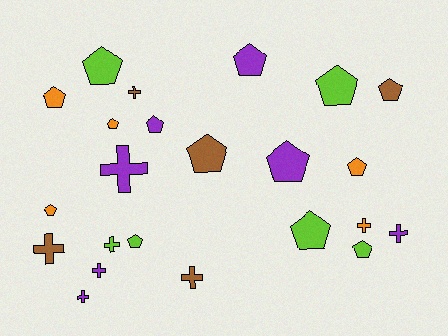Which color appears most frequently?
Purple, with 7 objects.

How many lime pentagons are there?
There are 5 lime pentagons.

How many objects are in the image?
There are 23 objects.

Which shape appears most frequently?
Pentagon, with 14 objects.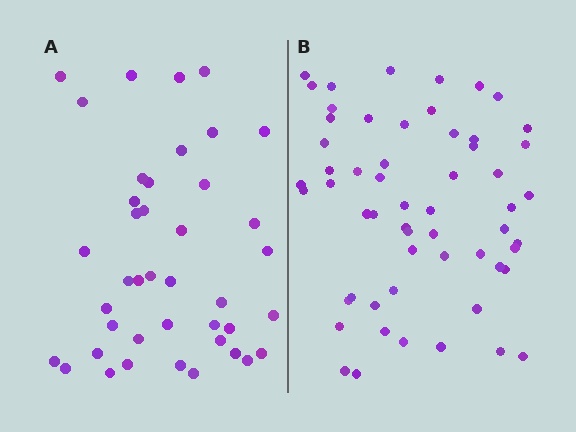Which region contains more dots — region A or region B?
Region B (the right region) has more dots.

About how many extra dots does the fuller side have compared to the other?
Region B has approximately 15 more dots than region A.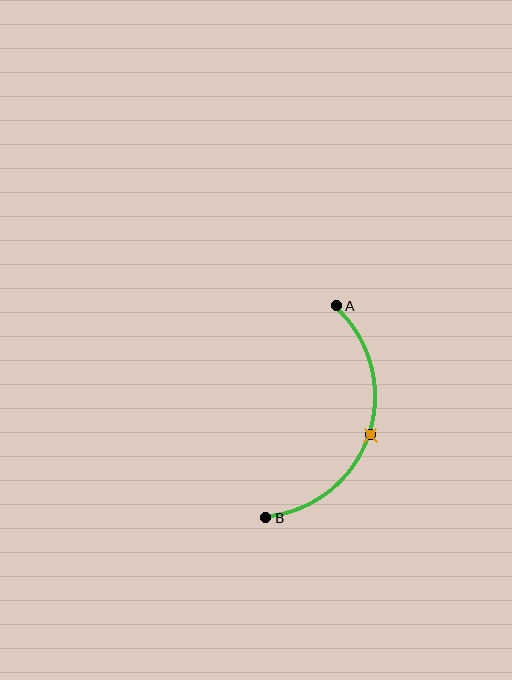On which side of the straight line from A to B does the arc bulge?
The arc bulges to the right of the straight line connecting A and B.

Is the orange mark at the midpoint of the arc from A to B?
Yes. The orange mark lies on the arc at equal arc-length from both A and B — it is the arc midpoint.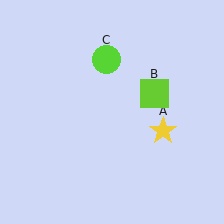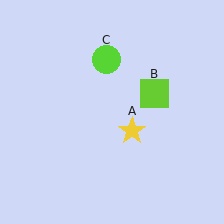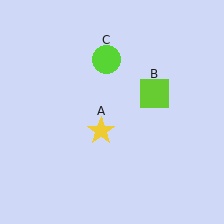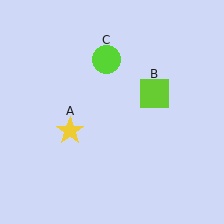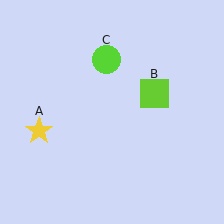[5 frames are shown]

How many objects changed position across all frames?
1 object changed position: yellow star (object A).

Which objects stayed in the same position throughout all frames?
Lime square (object B) and lime circle (object C) remained stationary.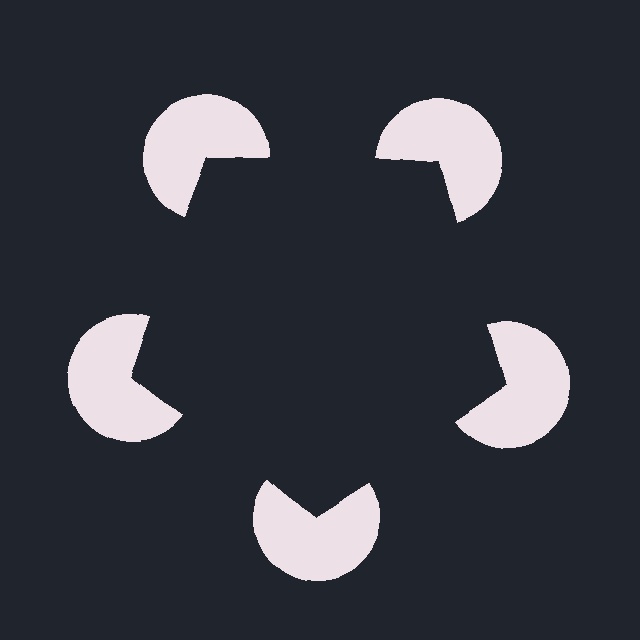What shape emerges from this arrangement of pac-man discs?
An illusory pentagon — its edges are inferred from the aligned wedge cuts in the pac-man discs, not physically drawn.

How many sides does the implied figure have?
5 sides.